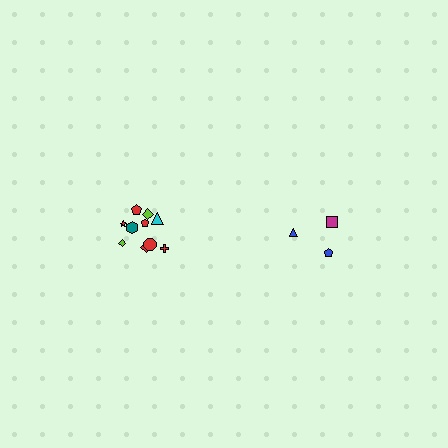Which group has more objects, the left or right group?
The left group.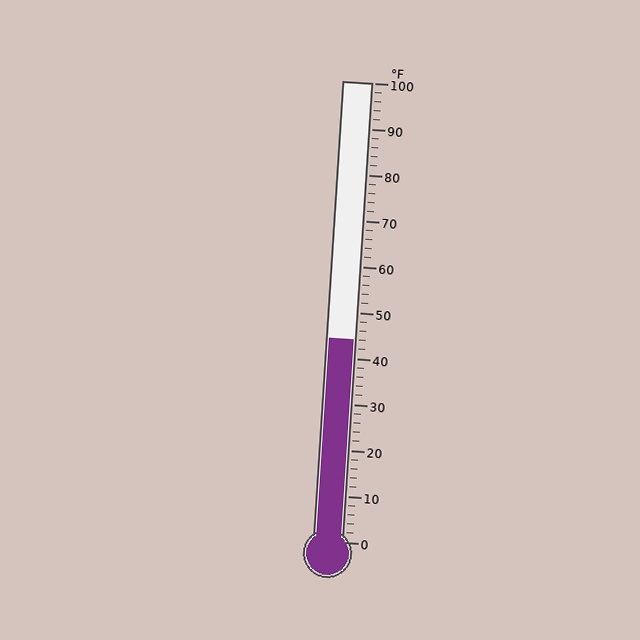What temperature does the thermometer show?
The thermometer shows approximately 44°F.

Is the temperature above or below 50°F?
The temperature is below 50°F.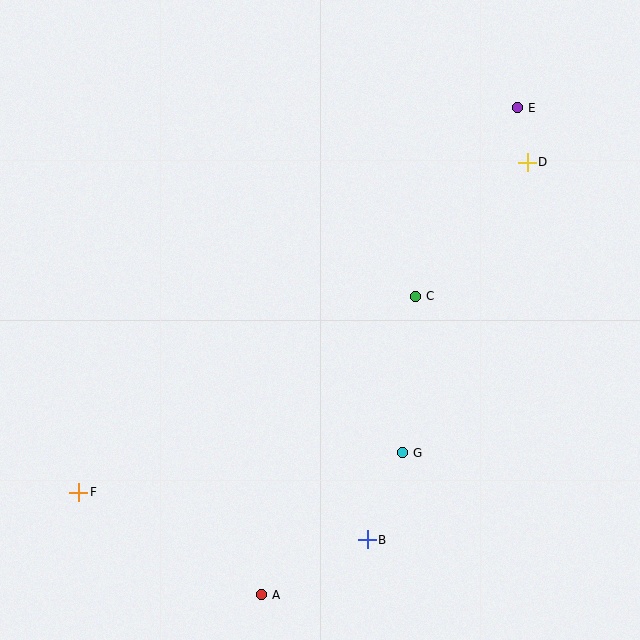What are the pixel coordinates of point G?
Point G is at (402, 453).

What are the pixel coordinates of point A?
Point A is at (261, 595).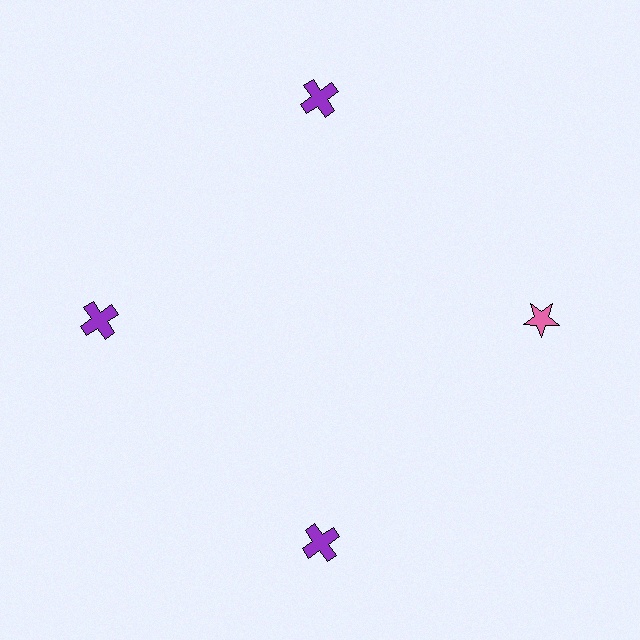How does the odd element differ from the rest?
It differs in both color (pink instead of purple) and shape (star instead of cross).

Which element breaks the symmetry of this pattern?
The pink star at roughly the 3 o'clock position breaks the symmetry. All other shapes are purple crosses.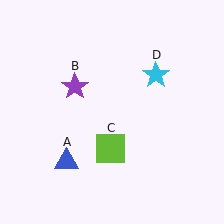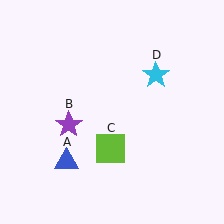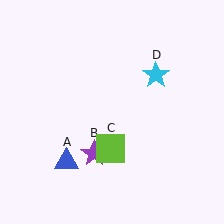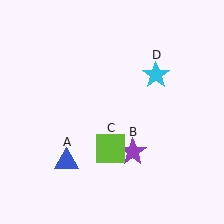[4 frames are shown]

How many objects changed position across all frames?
1 object changed position: purple star (object B).